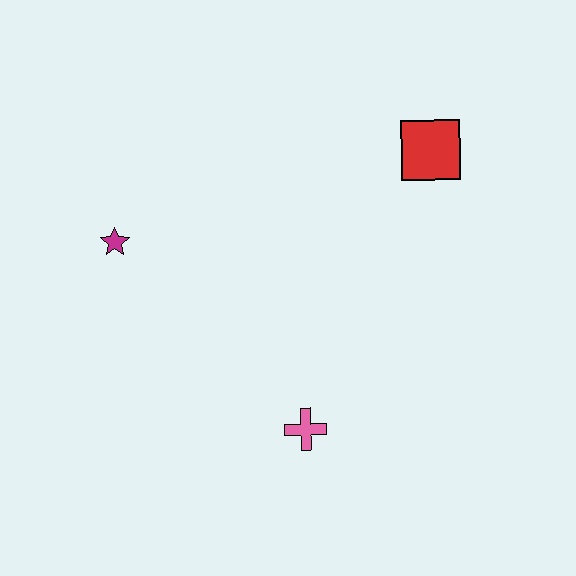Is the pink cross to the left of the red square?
Yes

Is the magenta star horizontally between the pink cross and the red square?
No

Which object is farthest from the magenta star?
The red square is farthest from the magenta star.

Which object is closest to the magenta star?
The pink cross is closest to the magenta star.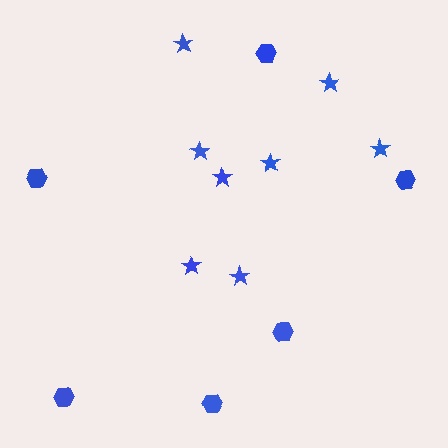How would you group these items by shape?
There are 2 groups: one group of stars (8) and one group of hexagons (6).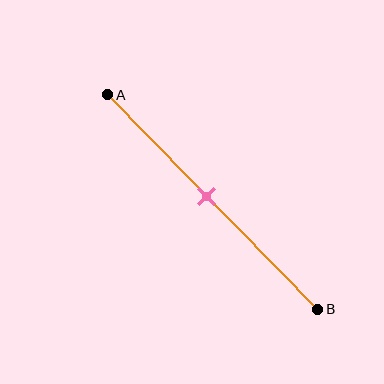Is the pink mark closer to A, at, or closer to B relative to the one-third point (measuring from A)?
The pink mark is closer to point B than the one-third point of segment AB.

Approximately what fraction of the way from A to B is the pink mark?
The pink mark is approximately 45% of the way from A to B.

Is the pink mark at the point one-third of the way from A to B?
No, the mark is at about 45% from A, not at the 33% one-third point.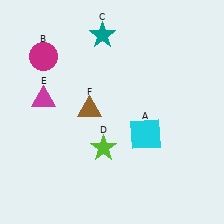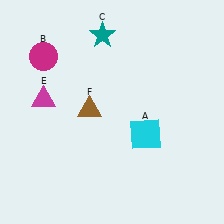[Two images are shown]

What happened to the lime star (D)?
The lime star (D) was removed in Image 2. It was in the bottom-left area of Image 1.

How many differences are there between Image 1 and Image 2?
There is 1 difference between the two images.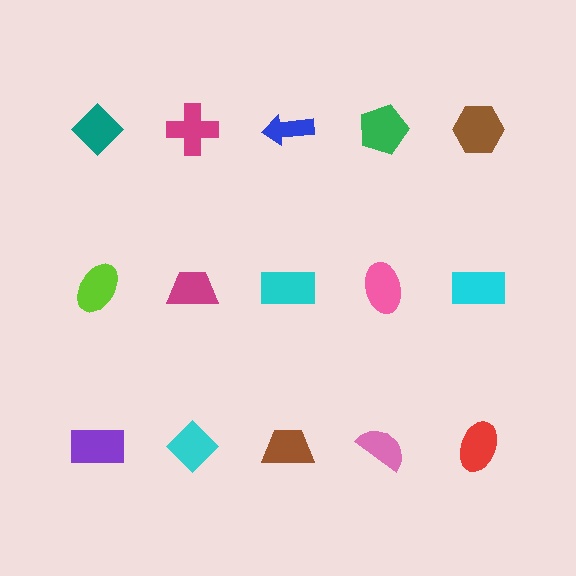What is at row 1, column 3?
A blue arrow.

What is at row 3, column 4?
A pink semicircle.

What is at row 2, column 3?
A cyan rectangle.